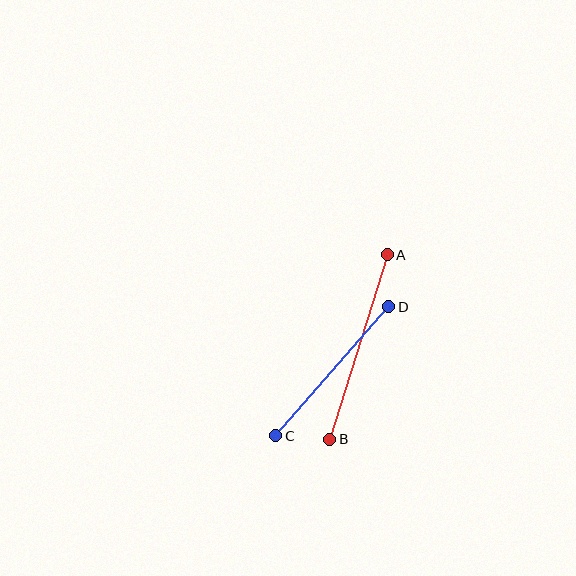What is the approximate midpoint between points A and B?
The midpoint is at approximately (359, 347) pixels.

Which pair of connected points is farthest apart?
Points A and B are farthest apart.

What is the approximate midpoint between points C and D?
The midpoint is at approximately (332, 371) pixels.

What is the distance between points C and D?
The distance is approximately 172 pixels.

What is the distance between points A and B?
The distance is approximately 194 pixels.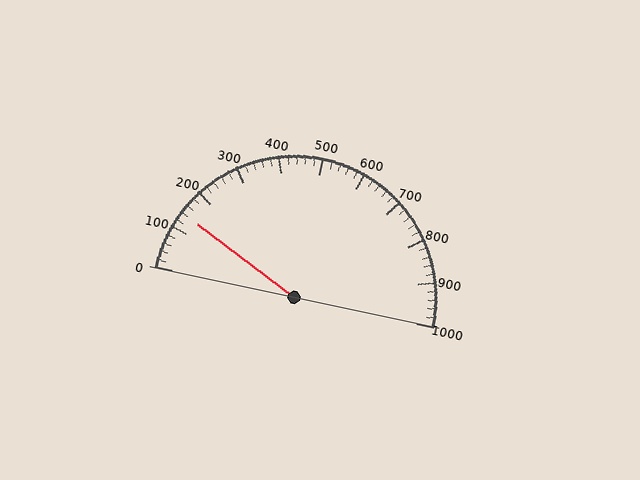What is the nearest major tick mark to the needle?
The nearest major tick mark is 100.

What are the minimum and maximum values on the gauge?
The gauge ranges from 0 to 1000.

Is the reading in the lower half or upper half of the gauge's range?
The reading is in the lower half of the range (0 to 1000).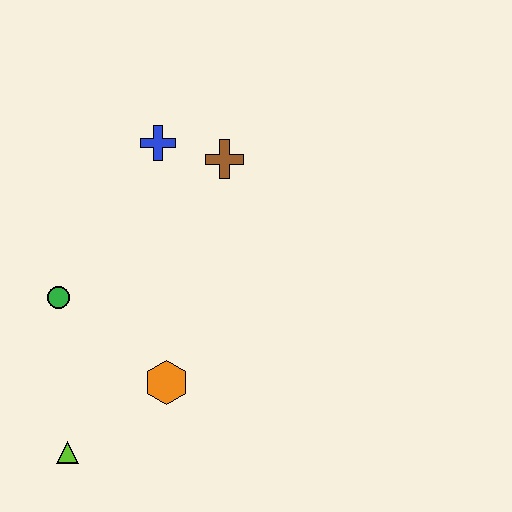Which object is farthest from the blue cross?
The lime triangle is farthest from the blue cross.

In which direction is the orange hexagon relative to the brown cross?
The orange hexagon is below the brown cross.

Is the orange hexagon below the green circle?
Yes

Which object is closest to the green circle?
The orange hexagon is closest to the green circle.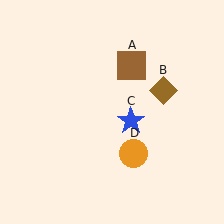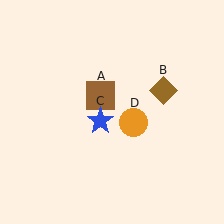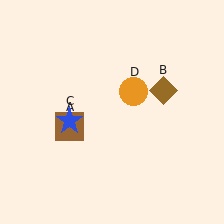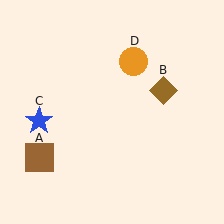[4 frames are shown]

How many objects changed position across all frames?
3 objects changed position: brown square (object A), blue star (object C), orange circle (object D).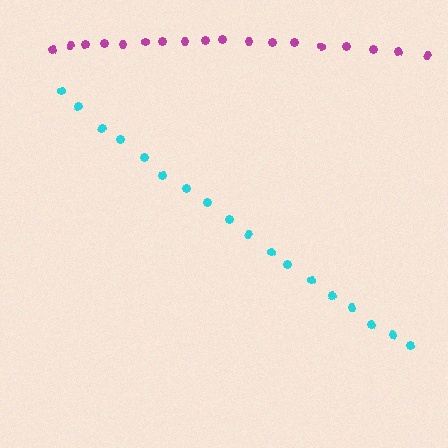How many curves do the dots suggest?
There are 2 distinct paths.